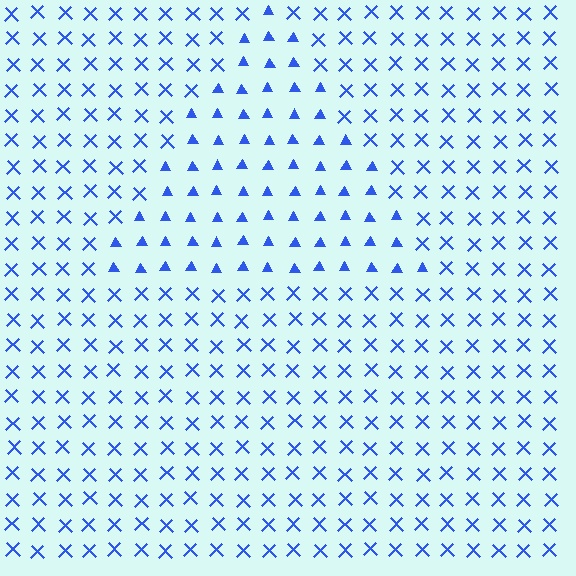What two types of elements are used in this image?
The image uses triangles inside the triangle region and X marks outside it.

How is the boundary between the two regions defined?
The boundary is defined by a change in element shape: triangles inside vs. X marks outside. All elements share the same color and spacing.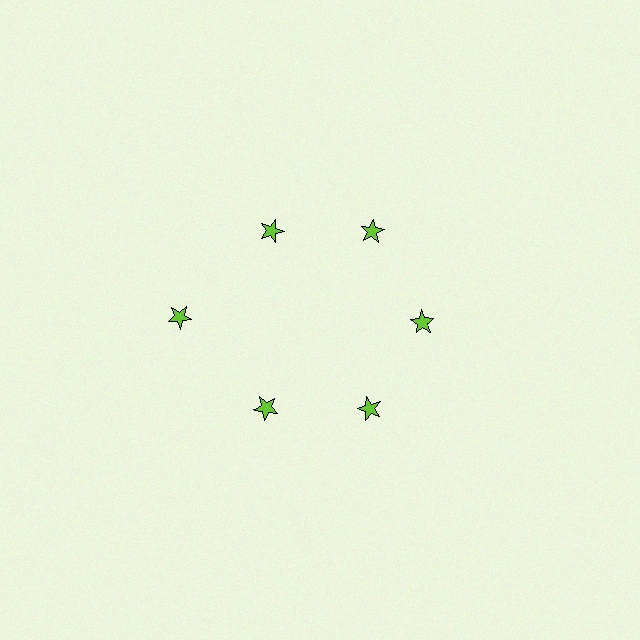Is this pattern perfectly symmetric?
No. The 6 lime stars are arranged in a ring, but one element near the 9 o'clock position is pushed outward from the center, breaking the 6-fold rotational symmetry.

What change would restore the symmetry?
The symmetry would be restored by moving it inward, back onto the ring so that all 6 stars sit at equal angles and equal distance from the center.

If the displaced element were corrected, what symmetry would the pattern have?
It would have 6-fold rotational symmetry — the pattern would map onto itself every 60 degrees.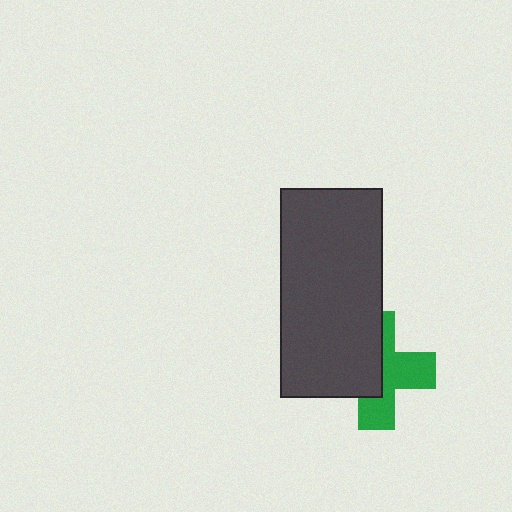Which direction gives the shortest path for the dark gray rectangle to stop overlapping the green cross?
Moving left gives the shortest separation.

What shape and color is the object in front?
The object in front is a dark gray rectangle.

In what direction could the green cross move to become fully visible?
The green cross could move right. That would shift it out from behind the dark gray rectangle entirely.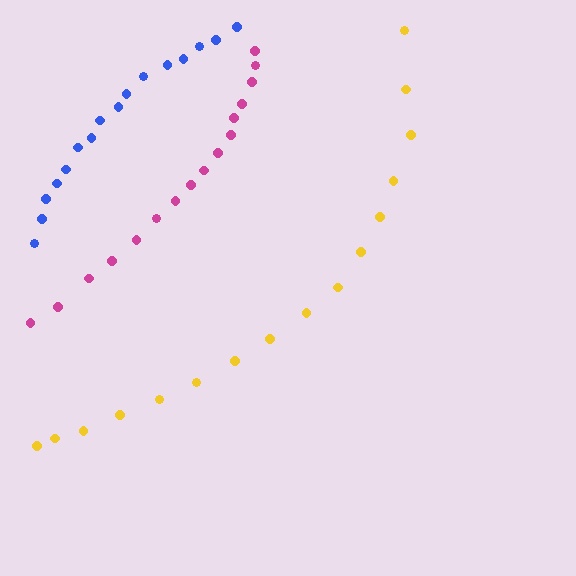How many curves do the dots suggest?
There are 3 distinct paths.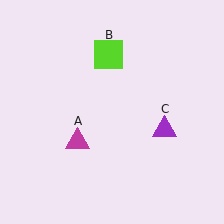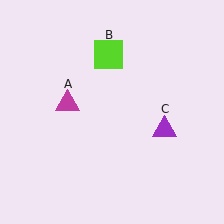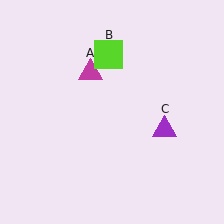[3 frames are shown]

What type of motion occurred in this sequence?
The magenta triangle (object A) rotated clockwise around the center of the scene.